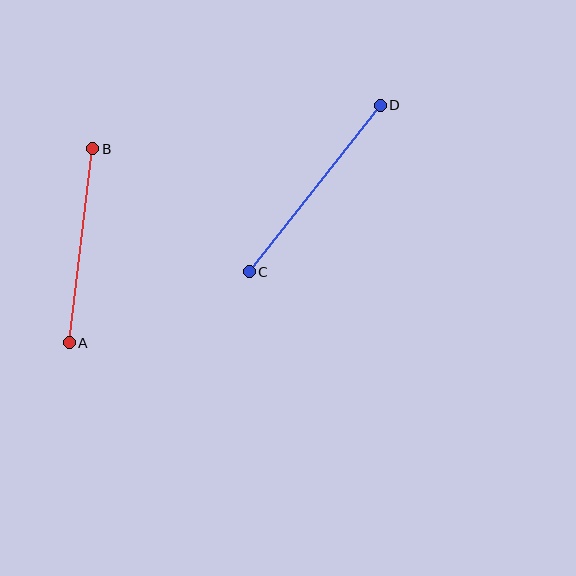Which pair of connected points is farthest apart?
Points C and D are farthest apart.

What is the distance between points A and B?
The distance is approximately 195 pixels.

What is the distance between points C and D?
The distance is approximately 212 pixels.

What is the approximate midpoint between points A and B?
The midpoint is at approximately (81, 246) pixels.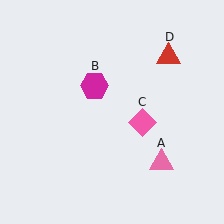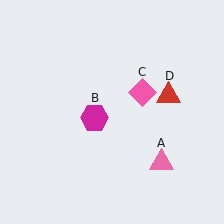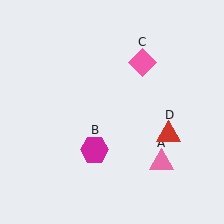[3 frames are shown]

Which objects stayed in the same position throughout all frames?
Pink triangle (object A) remained stationary.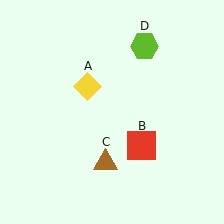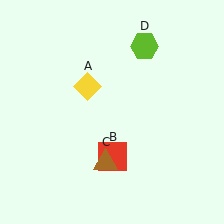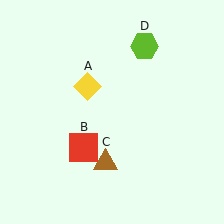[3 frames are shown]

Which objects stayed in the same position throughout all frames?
Yellow diamond (object A) and brown triangle (object C) and lime hexagon (object D) remained stationary.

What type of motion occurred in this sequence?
The red square (object B) rotated clockwise around the center of the scene.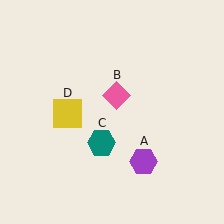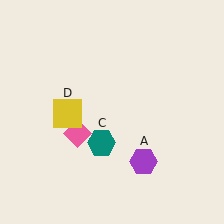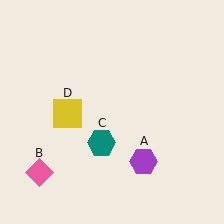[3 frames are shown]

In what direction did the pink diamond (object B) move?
The pink diamond (object B) moved down and to the left.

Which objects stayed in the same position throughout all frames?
Purple hexagon (object A) and teal hexagon (object C) and yellow square (object D) remained stationary.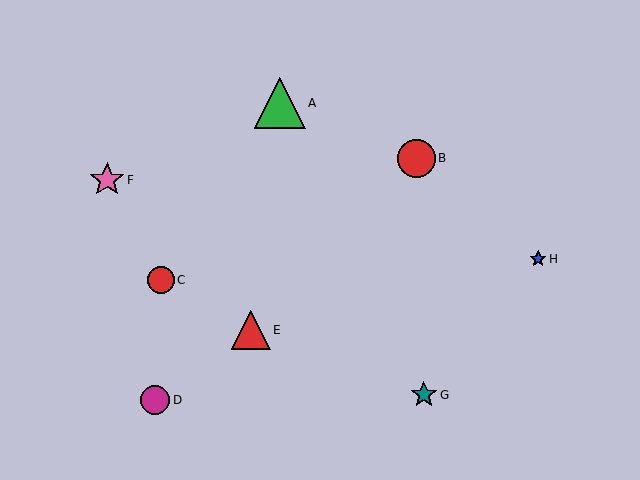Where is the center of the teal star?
The center of the teal star is at (424, 395).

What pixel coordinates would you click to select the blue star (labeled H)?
Click at (538, 259) to select the blue star H.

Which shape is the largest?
The green triangle (labeled A) is the largest.